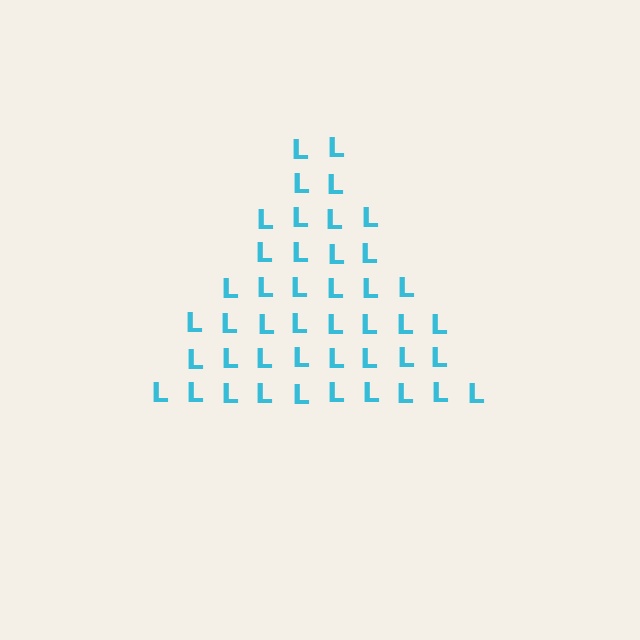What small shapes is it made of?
It is made of small letter L's.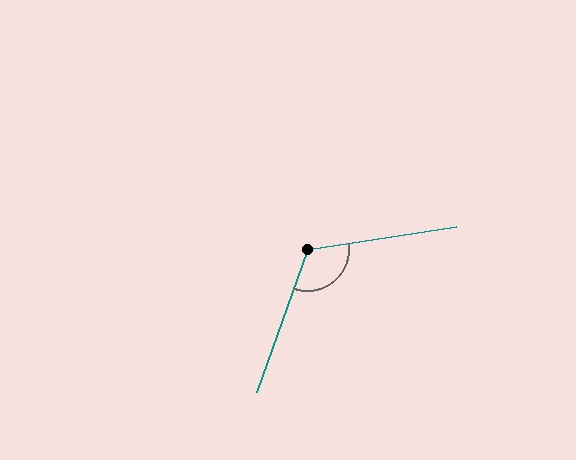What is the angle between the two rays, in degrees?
Approximately 119 degrees.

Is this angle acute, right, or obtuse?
It is obtuse.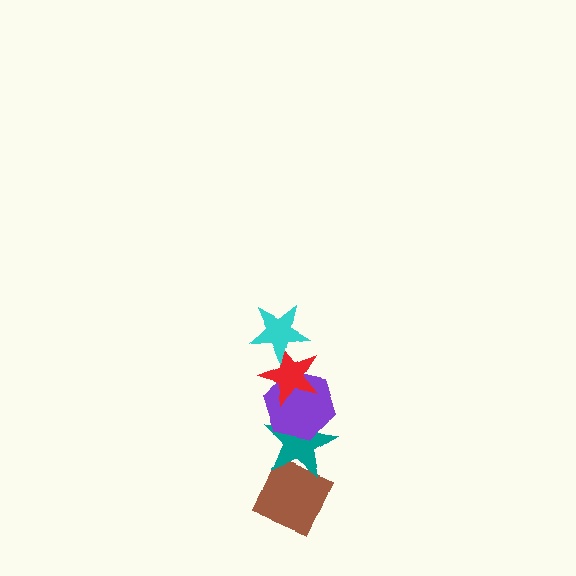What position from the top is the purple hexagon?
The purple hexagon is 3rd from the top.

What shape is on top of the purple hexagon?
The red star is on top of the purple hexagon.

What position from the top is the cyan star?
The cyan star is 1st from the top.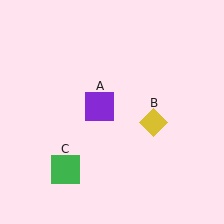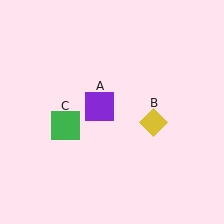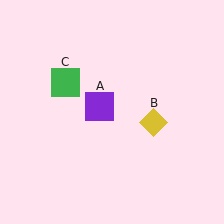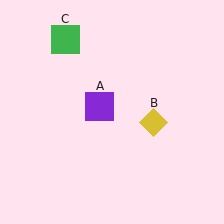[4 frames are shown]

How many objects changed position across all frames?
1 object changed position: green square (object C).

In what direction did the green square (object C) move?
The green square (object C) moved up.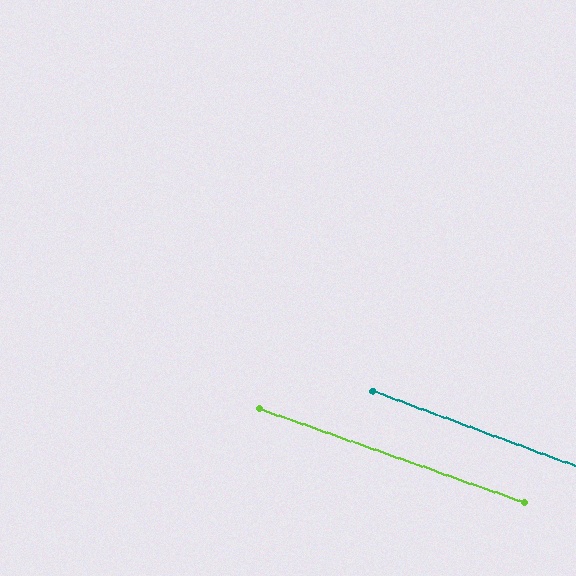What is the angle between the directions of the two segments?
Approximately 1 degree.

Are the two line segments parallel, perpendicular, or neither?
Parallel — their directions differ by only 0.7°.